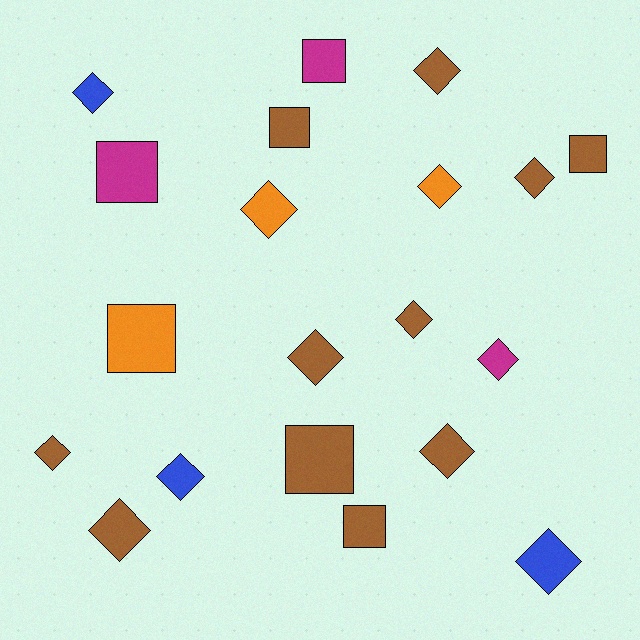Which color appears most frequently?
Brown, with 11 objects.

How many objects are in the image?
There are 20 objects.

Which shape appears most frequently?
Diamond, with 13 objects.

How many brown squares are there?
There are 4 brown squares.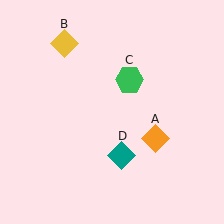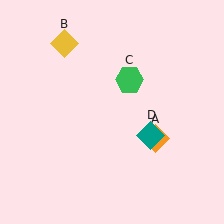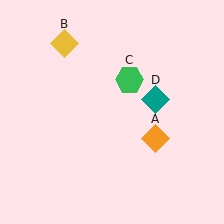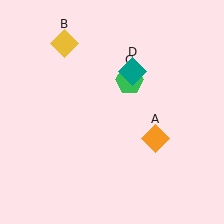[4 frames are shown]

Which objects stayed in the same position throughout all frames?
Orange diamond (object A) and yellow diamond (object B) and green hexagon (object C) remained stationary.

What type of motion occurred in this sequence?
The teal diamond (object D) rotated counterclockwise around the center of the scene.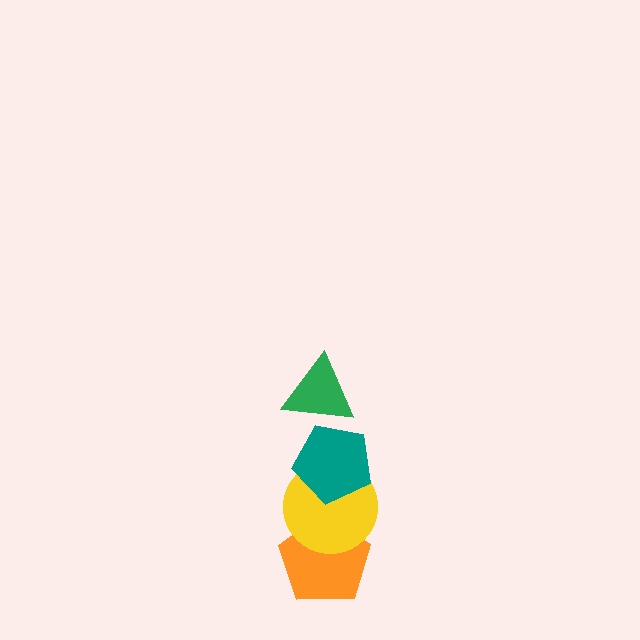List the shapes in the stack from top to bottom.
From top to bottom: the green triangle, the teal pentagon, the yellow circle, the orange pentagon.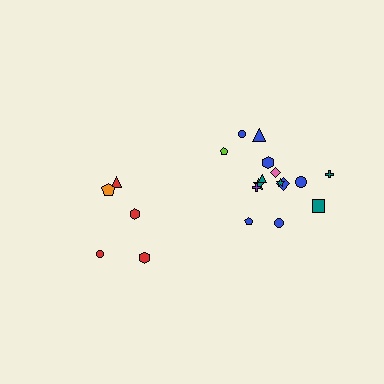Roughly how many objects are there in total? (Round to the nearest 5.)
Roughly 20 objects in total.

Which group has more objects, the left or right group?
The right group.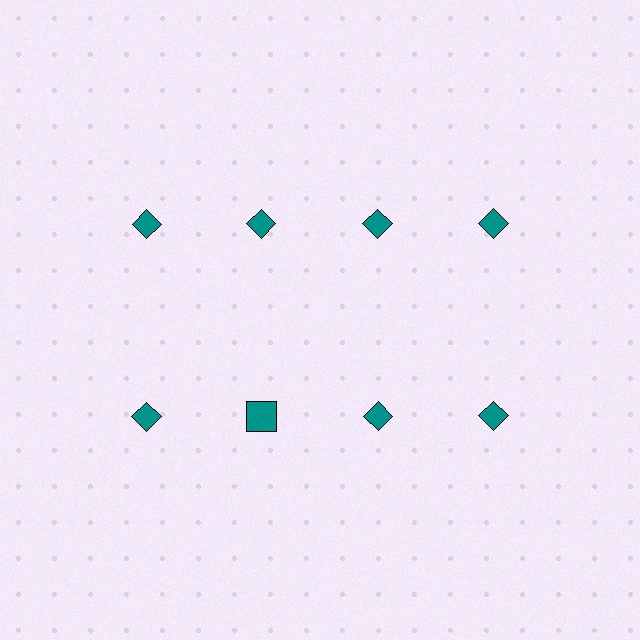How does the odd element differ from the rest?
It has a different shape: square instead of diamond.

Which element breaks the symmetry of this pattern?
The teal square in the second row, second from left column breaks the symmetry. All other shapes are teal diamonds.